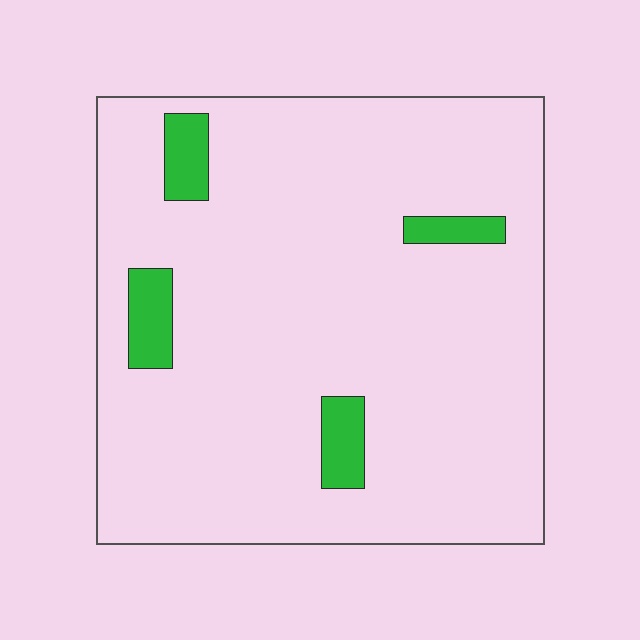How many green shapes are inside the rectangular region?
4.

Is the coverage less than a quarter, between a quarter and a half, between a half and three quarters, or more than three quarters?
Less than a quarter.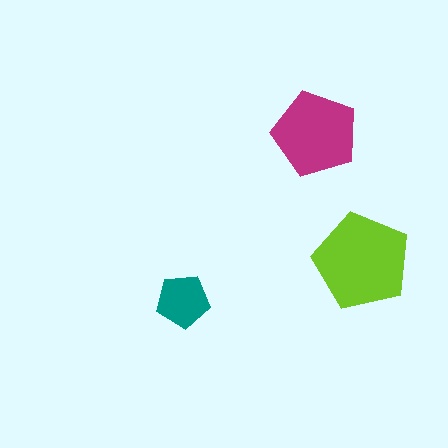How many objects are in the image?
There are 3 objects in the image.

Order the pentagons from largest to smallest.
the lime one, the magenta one, the teal one.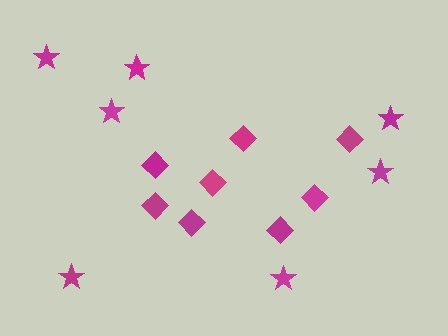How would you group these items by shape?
There are 2 groups: one group of diamonds (8) and one group of stars (7).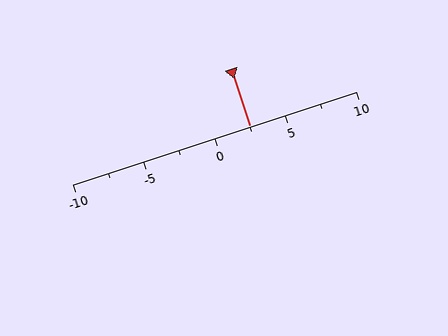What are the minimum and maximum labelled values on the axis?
The axis runs from -10 to 10.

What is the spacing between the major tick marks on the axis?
The major ticks are spaced 5 apart.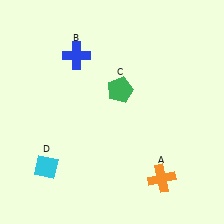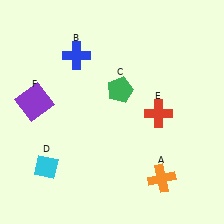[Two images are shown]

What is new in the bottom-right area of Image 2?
A red cross (E) was added in the bottom-right area of Image 2.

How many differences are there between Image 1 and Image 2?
There are 2 differences between the two images.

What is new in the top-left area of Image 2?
A purple square (F) was added in the top-left area of Image 2.